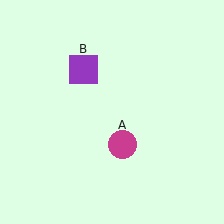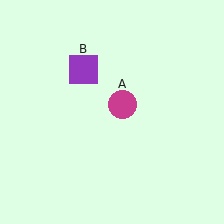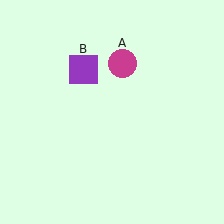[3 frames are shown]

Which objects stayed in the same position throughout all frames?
Purple square (object B) remained stationary.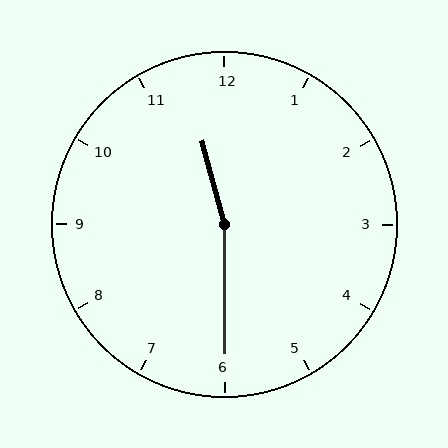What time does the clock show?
11:30.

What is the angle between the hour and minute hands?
Approximately 165 degrees.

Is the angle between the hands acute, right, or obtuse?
It is obtuse.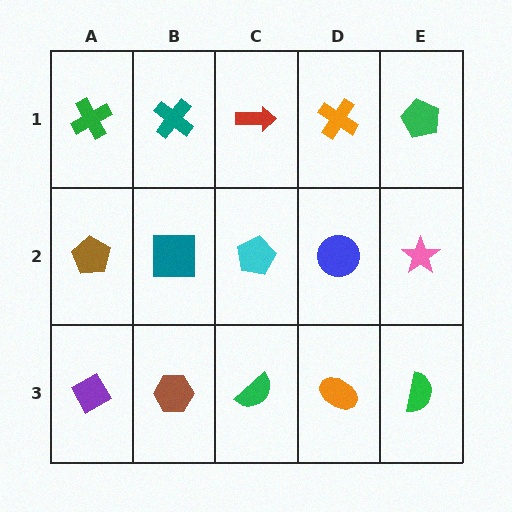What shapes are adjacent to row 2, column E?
A green pentagon (row 1, column E), a green semicircle (row 3, column E), a blue circle (row 2, column D).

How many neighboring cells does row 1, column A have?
2.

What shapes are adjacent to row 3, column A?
A brown pentagon (row 2, column A), a brown hexagon (row 3, column B).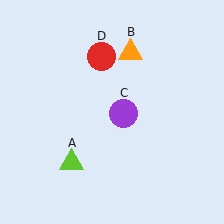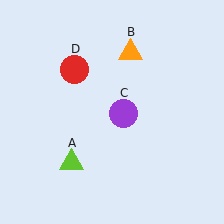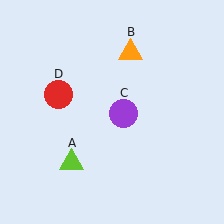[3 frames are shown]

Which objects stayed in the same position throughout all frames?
Lime triangle (object A) and orange triangle (object B) and purple circle (object C) remained stationary.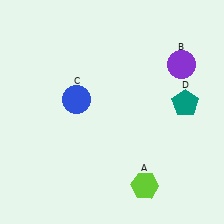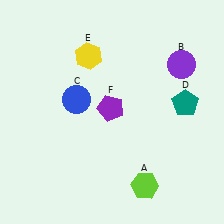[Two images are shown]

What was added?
A yellow hexagon (E), a purple pentagon (F) were added in Image 2.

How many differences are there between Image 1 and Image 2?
There are 2 differences between the two images.